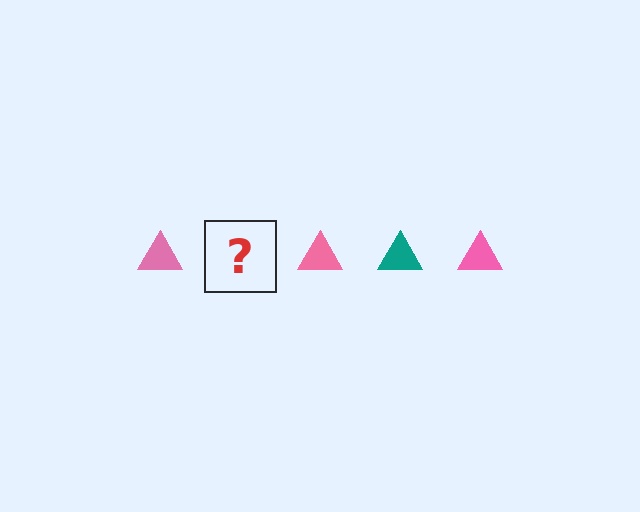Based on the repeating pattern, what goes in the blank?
The blank should be a teal triangle.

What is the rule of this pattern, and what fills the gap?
The rule is that the pattern cycles through pink, teal triangles. The gap should be filled with a teal triangle.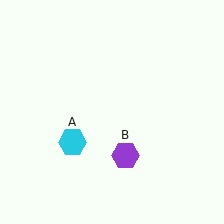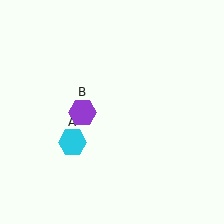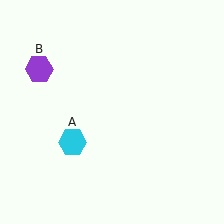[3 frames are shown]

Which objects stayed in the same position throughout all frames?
Cyan hexagon (object A) remained stationary.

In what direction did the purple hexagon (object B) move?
The purple hexagon (object B) moved up and to the left.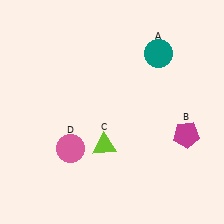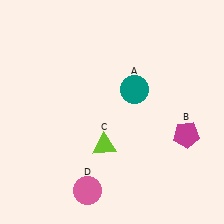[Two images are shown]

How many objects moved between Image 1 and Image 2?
2 objects moved between the two images.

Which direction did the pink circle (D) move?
The pink circle (D) moved down.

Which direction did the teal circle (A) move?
The teal circle (A) moved down.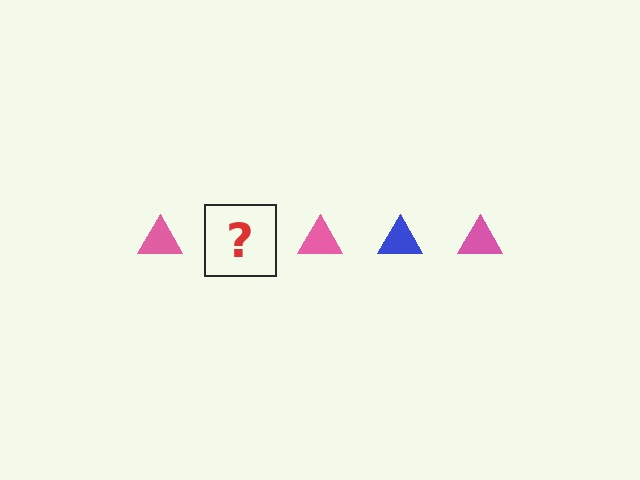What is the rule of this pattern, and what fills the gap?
The rule is that the pattern cycles through pink, blue triangles. The gap should be filled with a blue triangle.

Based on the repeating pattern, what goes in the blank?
The blank should be a blue triangle.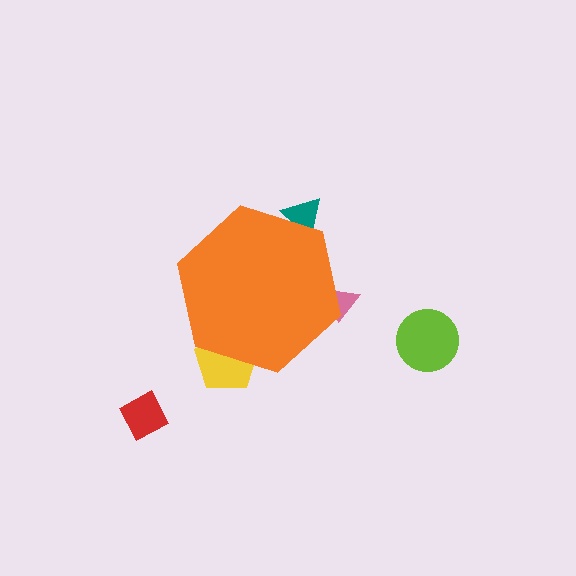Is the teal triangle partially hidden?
Yes, the teal triangle is partially hidden behind the orange hexagon.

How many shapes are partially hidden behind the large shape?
3 shapes are partially hidden.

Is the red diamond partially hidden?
No, the red diamond is fully visible.